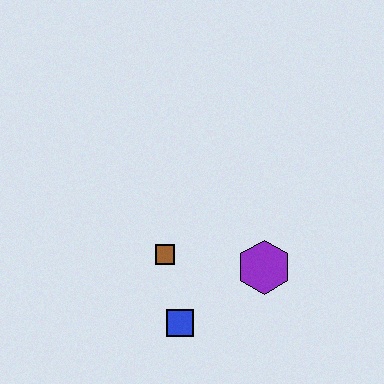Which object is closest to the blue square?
The brown square is closest to the blue square.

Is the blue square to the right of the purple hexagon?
No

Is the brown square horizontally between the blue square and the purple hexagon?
No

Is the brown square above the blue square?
Yes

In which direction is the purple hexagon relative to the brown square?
The purple hexagon is to the right of the brown square.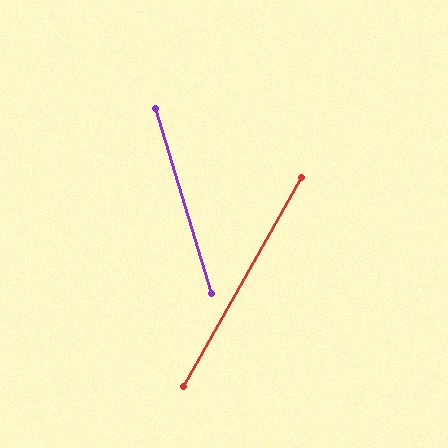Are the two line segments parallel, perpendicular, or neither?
Neither parallel nor perpendicular — they differ by about 47°.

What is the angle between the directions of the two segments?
Approximately 47 degrees.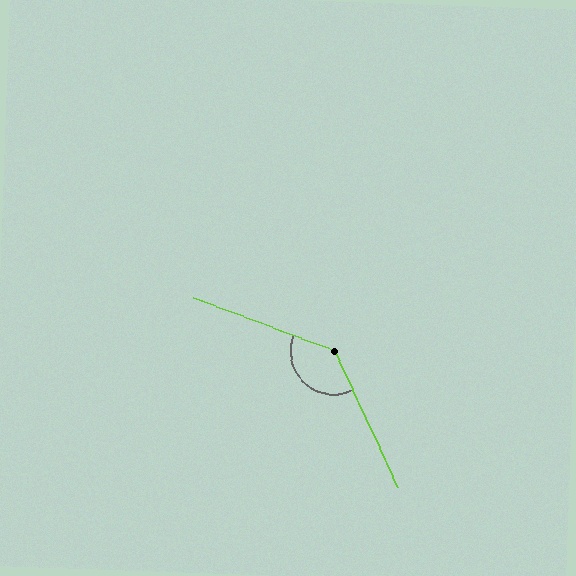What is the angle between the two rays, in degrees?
Approximately 136 degrees.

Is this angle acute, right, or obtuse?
It is obtuse.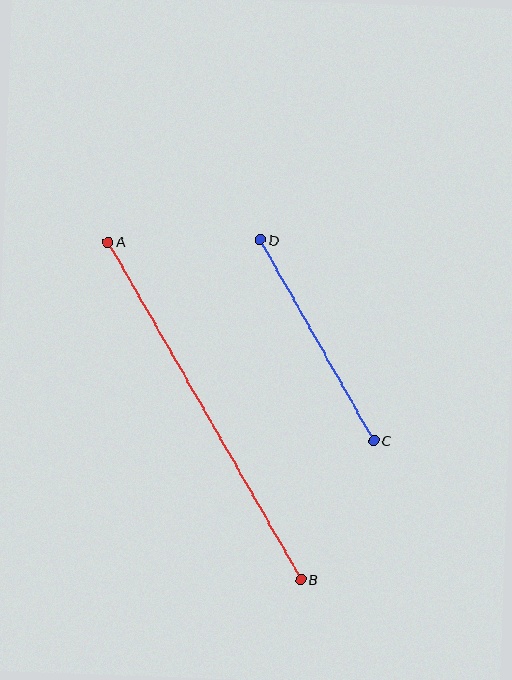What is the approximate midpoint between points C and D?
The midpoint is at approximately (317, 340) pixels.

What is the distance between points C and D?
The distance is approximately 231 pixels.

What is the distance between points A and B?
The distance is approximately 389 pixels.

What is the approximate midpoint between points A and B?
The midpoint is at approximately (204, 411) pixels.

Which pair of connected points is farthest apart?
Points A and B are farthest apart.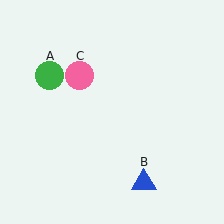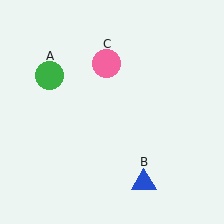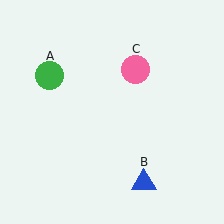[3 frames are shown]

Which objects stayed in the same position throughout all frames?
Green circle (object A) and blue triangle (object B) remained stationary.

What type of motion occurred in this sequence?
The pink circle (object C) rotated clockwise around the center of the scene.